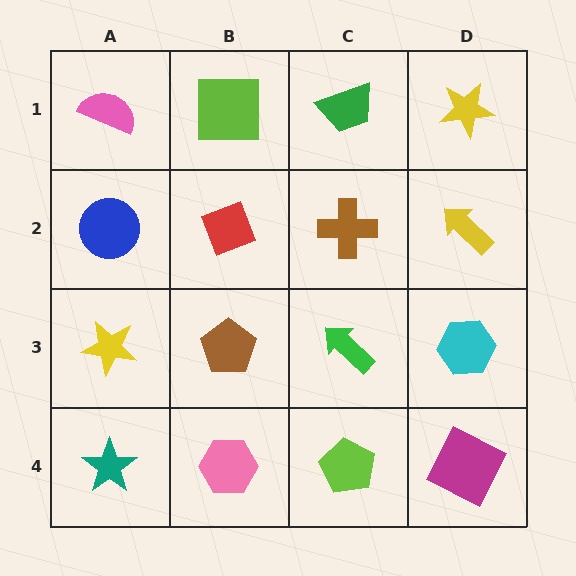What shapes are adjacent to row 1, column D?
A yellow arrow (row 2, column D), a green trapezoid (row 1, column C).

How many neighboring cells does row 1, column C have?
3.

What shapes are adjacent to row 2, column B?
A lime square (row 1, column B), a brown pentagon (row 3, column B), a blue circle (row 2, column A), a brown cross (row 2, column C).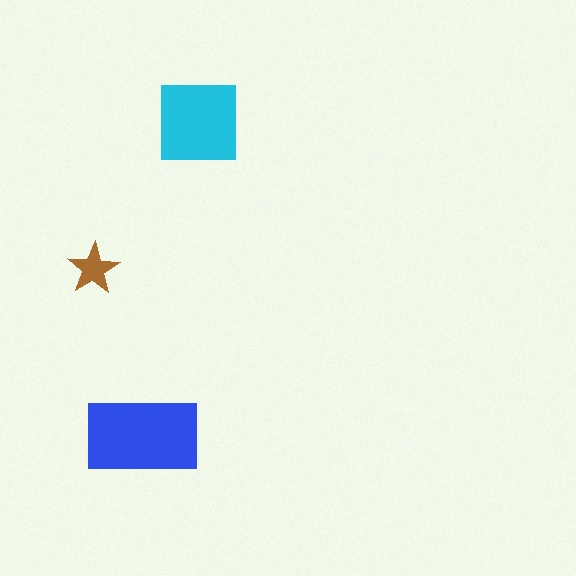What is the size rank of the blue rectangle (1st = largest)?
1st.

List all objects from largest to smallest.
The blue rectangle, the cyan square, the brown star.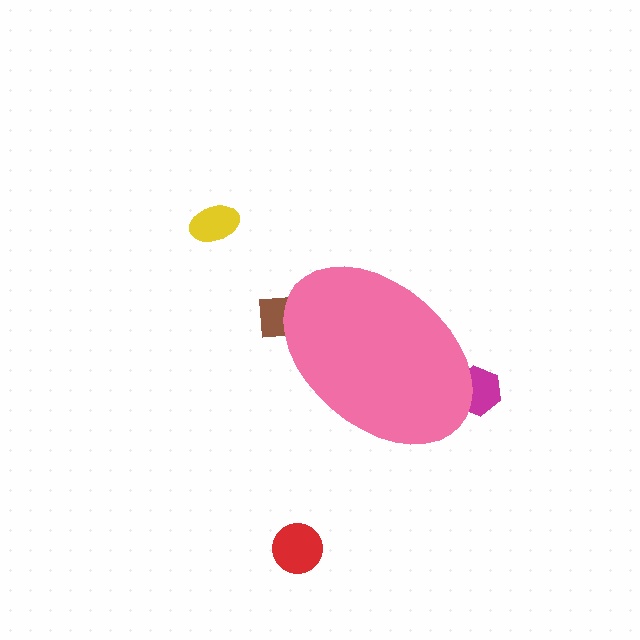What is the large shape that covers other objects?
A pink ellipse.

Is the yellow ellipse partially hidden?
No, the yellow ellipse is fully visible.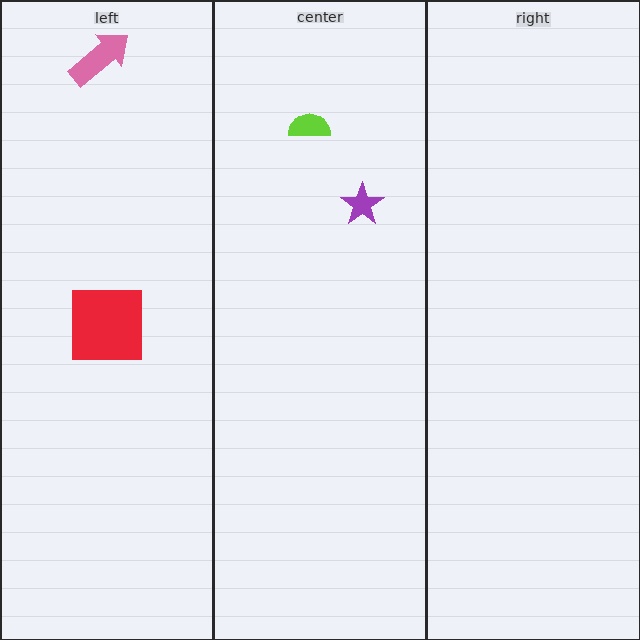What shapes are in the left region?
The red square, the pink arrow.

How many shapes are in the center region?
2.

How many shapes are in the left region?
2.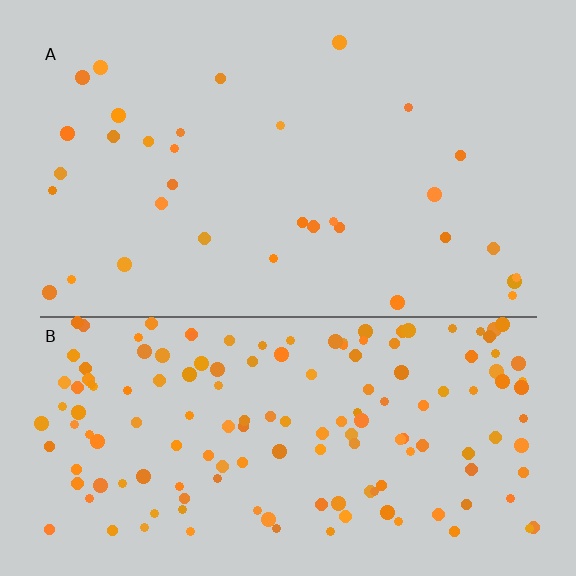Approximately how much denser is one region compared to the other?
Approximately 4.8× — region B over region A.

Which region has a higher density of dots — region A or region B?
B (the bottom).